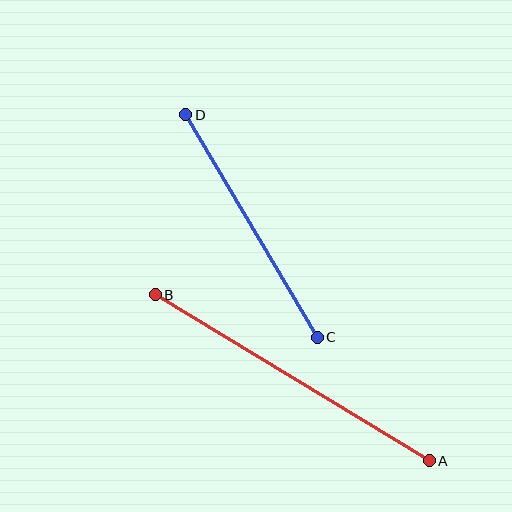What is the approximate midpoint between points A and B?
The midpoint is at approximately (292, 378) pixels.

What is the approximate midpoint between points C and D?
The midpoint is at approximately (251, 226) pixels.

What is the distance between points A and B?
The distance is approximately 321 pixels.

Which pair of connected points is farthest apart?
Points A and B are farthest apart.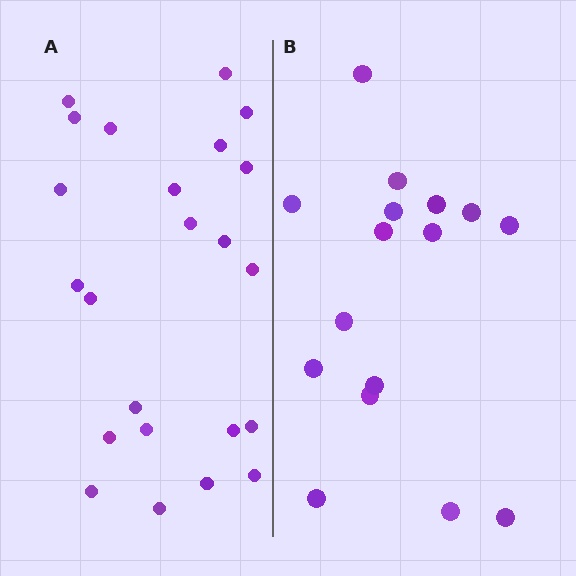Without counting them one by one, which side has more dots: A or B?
Region A (the left region) has more dots.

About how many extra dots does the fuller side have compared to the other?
Region A has roughly 8 or so more dots than region B.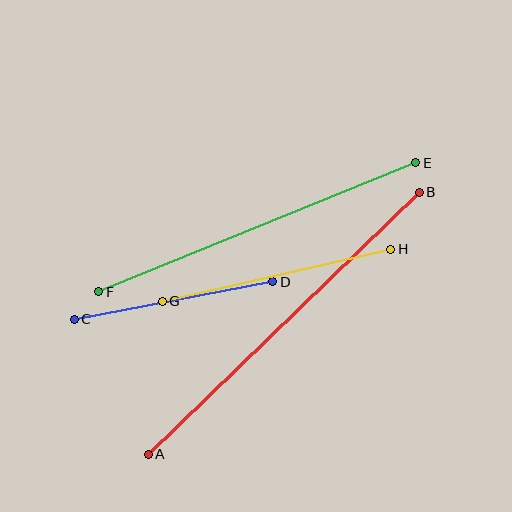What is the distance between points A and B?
The distance is approximately 377 pixels.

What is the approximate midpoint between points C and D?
The midpoint is at approximately (174, 301) pixels.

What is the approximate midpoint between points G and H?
The midpoint is at approximately (276, 275) pixels.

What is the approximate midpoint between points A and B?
The midpoint is at approximately (284, 323) pixels.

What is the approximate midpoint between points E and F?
The midpoint is at approximately (257, 227) pixels.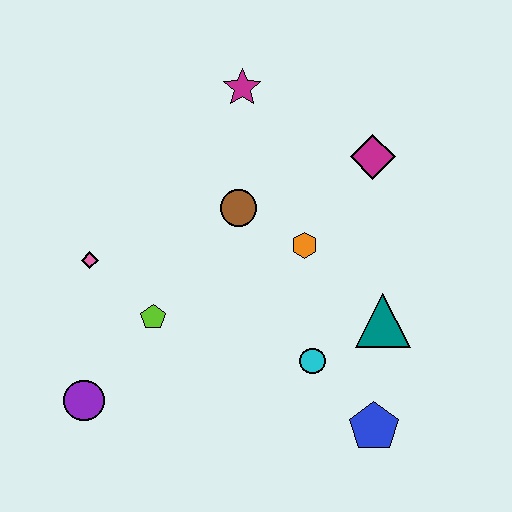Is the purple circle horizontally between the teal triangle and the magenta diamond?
No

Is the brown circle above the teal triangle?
Yes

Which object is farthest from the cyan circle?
The magenta star is farthest from the cyan circle.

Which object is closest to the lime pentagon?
The pink diamond is closest to the lime pentagon.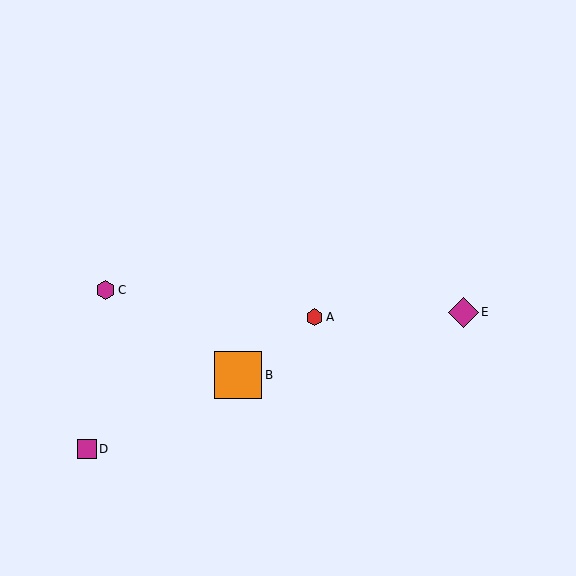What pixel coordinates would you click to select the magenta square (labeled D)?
Click at (87, 449) to select the magenta square D.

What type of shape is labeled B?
Shape B is an orange square.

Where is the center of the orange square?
The center of the orange square is at (238, 375).